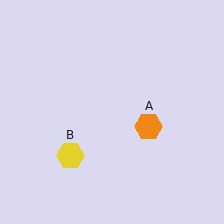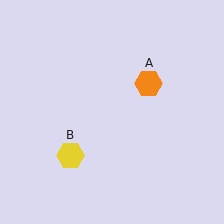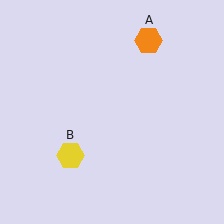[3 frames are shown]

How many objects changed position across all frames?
1 object changed position: orange hexagon (object A).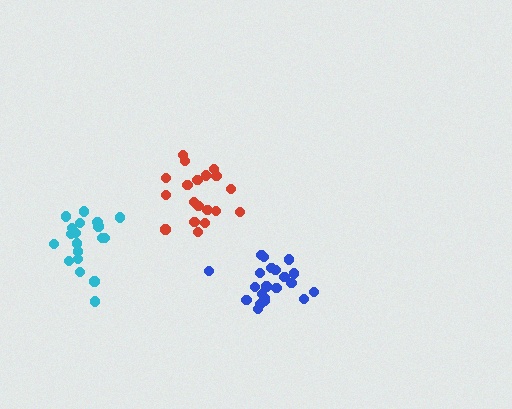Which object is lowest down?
The blue cluster is bottommost.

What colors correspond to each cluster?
The clusters are colored: red, blue, cyan.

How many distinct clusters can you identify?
There are 3 distinct clusters.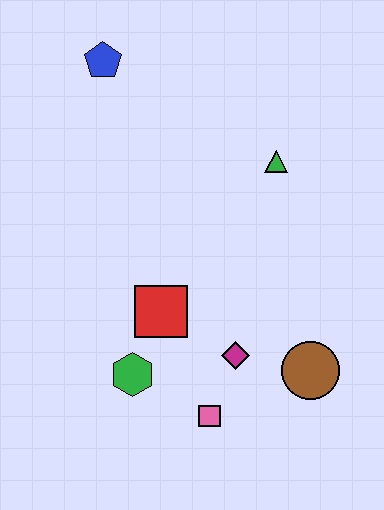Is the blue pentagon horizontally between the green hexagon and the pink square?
No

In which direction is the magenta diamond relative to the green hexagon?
The magenta diamond is to the right of the green hexagon.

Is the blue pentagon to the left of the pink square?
Yes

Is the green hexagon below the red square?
Yes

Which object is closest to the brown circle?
The magenta diamond is closest to the brown circle.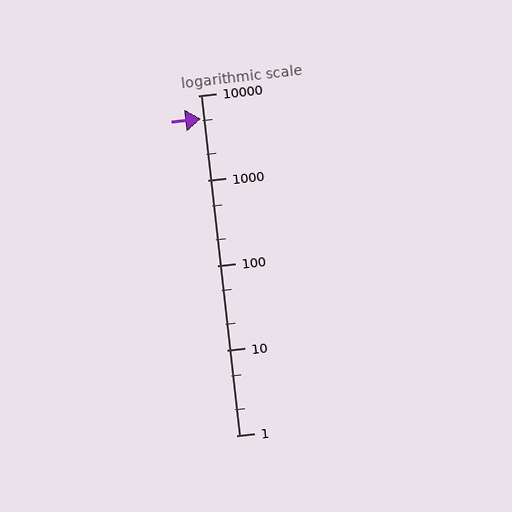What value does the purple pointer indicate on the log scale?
The pointer indicates approximately 5300.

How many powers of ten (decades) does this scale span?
The scale spans 4 decades, from 1 to 10000.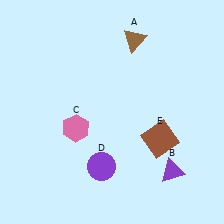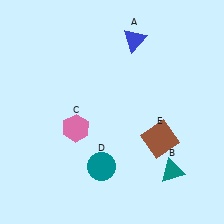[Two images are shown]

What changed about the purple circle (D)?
In Image 1, D is purple. In Image 2, it changed to teal.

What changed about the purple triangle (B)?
In Image 1, B is purple. In Image 2, it changed to teal.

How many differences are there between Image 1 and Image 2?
There are 3 differences between the two images.